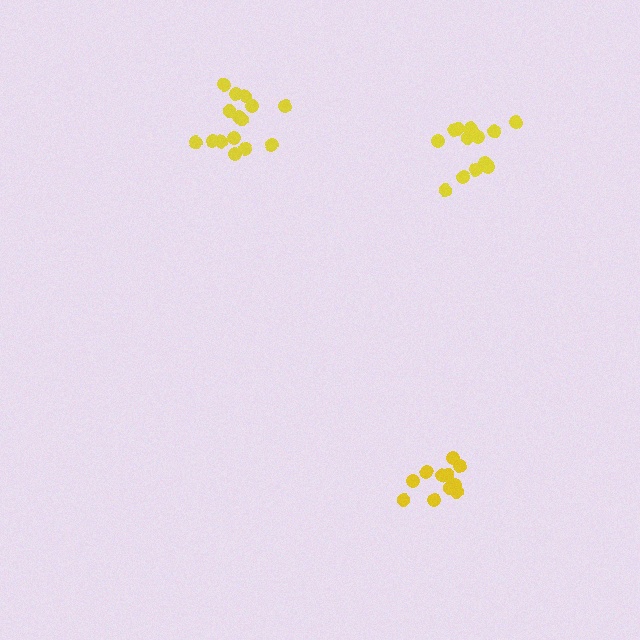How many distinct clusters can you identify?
There are 3 distinct clusters.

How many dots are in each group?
Group 1: 11 dots, Group 2: 15 dots, Group 3: 15 dots (41 total).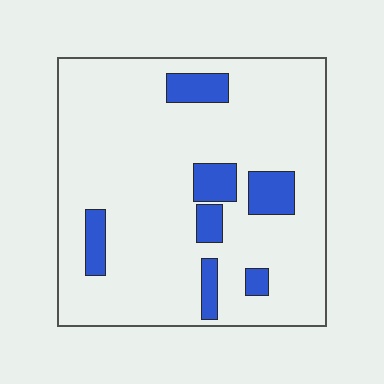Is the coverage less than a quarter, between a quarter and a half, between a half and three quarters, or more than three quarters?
Less than a quarter.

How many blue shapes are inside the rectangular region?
7.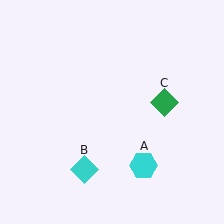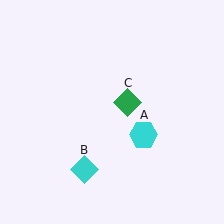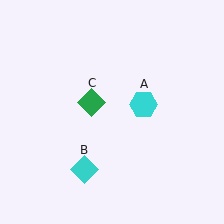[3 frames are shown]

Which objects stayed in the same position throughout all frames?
Cyan diamond (object B) remained stationary.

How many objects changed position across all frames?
2 objects changed position: cyan hexagon (object A), green diamond (object C).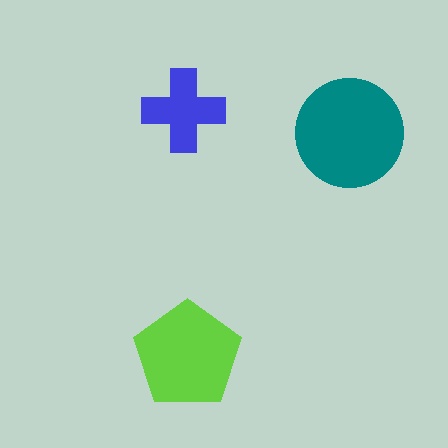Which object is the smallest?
The blue cross.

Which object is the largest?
The teal circle.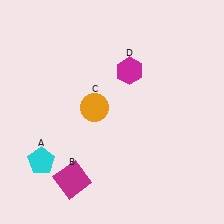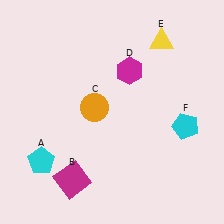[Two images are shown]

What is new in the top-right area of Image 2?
A yellow triangle (E) was added in the top-right area of Image 2.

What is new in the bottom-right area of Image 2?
A cyan pentagon (F) was added in the bottom-right area of Image 2.